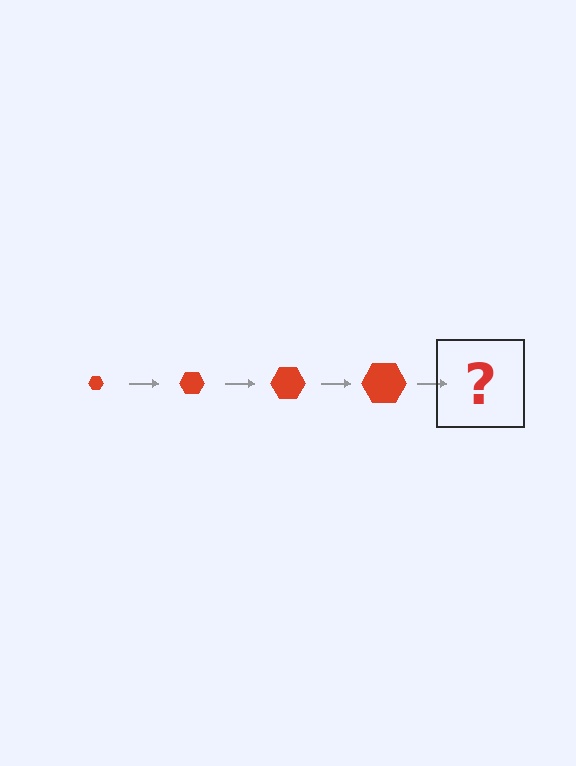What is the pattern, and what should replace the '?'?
The pattern is that the hexagon gets progressively larger each step. The '?' should be a red hexagon, larger than the previous one.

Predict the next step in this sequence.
The next step is a red hexagon, larger than the previous one.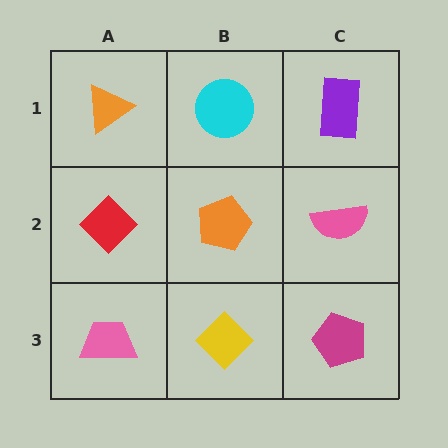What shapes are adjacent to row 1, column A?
A red diamond (row 2, column A), a cyan circle (row 1, column B).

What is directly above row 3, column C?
A pink semicircle.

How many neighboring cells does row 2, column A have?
3.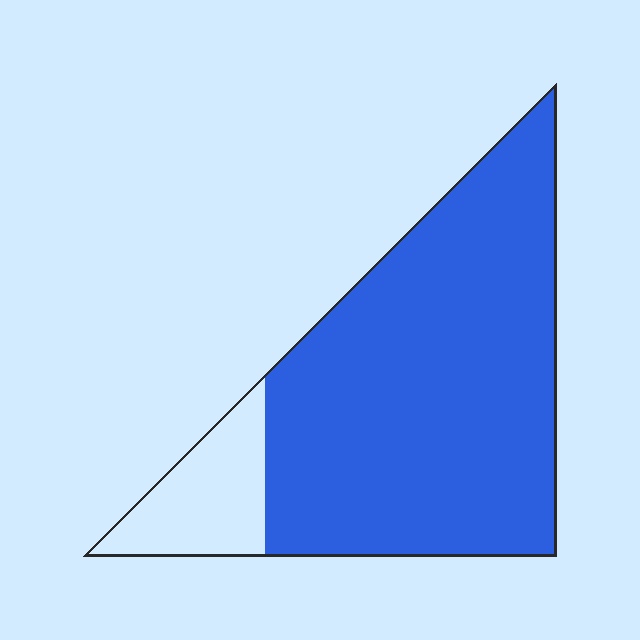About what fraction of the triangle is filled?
About five sixths (5/6).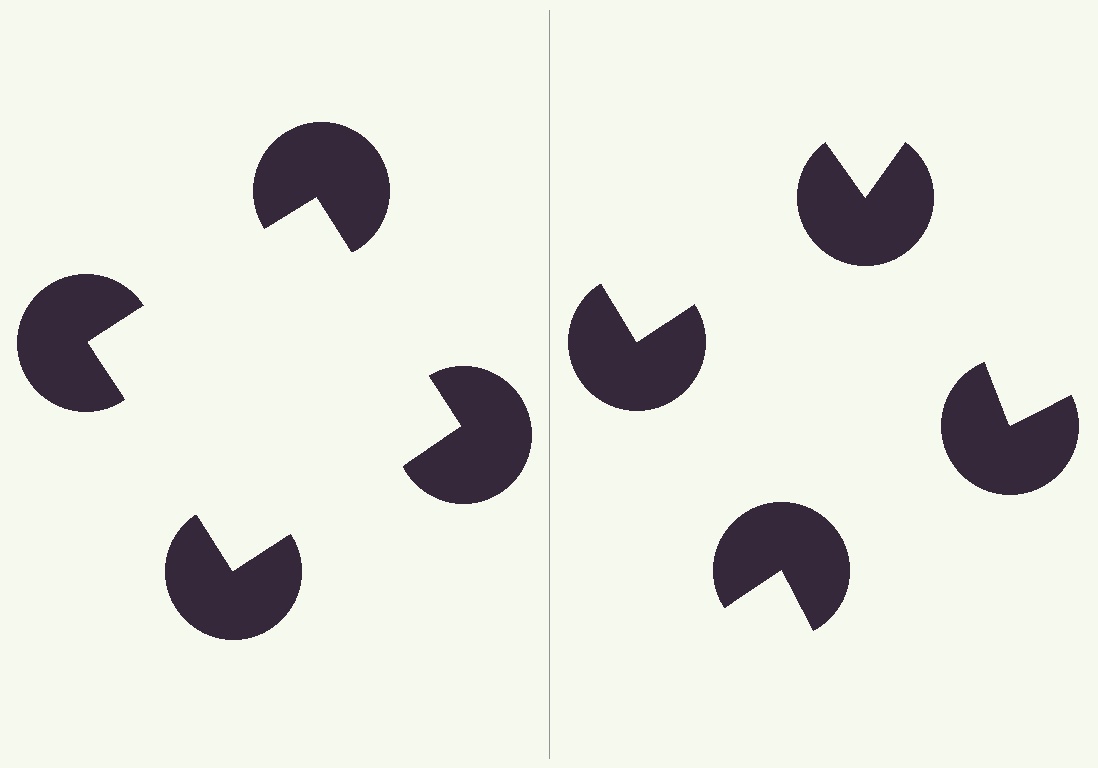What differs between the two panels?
The pac-man discs are positioned identically on both sides; only the wedge orientations differ. On the left they align to a square; on the right they are misaligned.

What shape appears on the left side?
An illusory square.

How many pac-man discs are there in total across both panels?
8 — 4 on each side.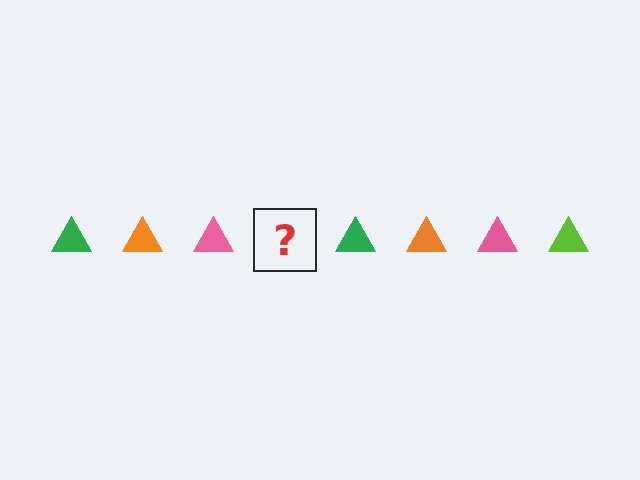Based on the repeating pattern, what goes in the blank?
The blank should be a lime triangle.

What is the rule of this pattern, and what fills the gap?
The rule is that the pattern cycles through green, orange, pink, lime triangles. The gap should be filled with a lime triangle.